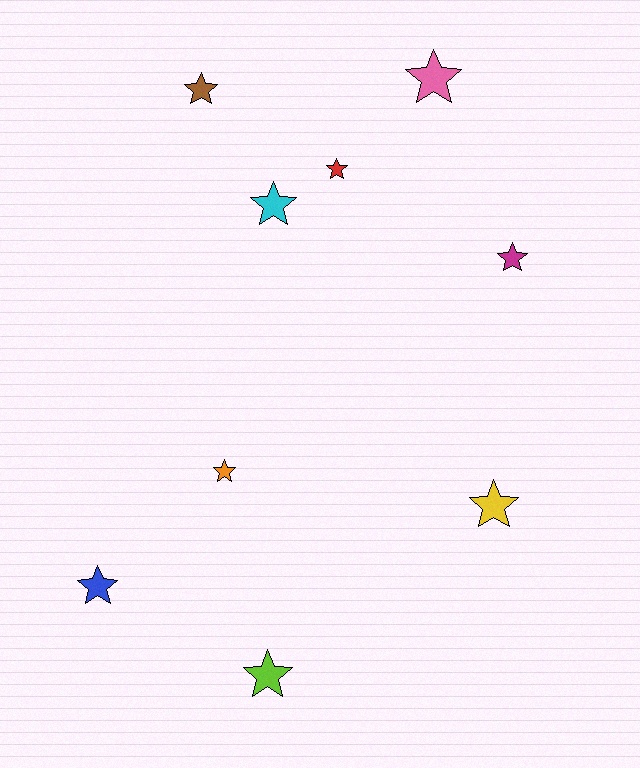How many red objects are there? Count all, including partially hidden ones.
There is 1 red object.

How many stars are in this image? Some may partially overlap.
There are 9 stars.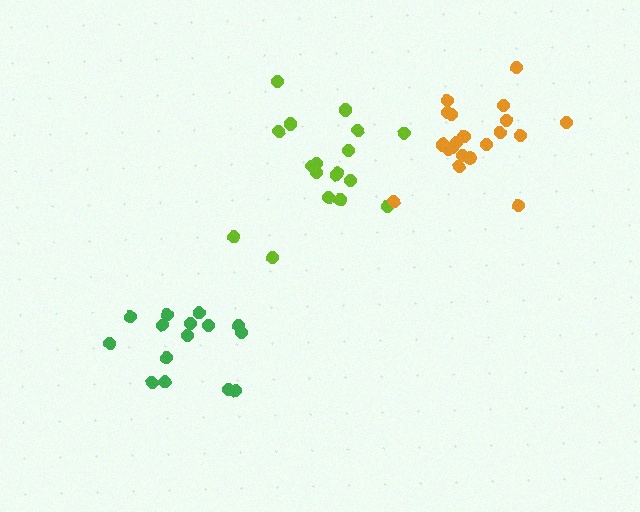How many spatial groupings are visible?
There are 3 spatial groupings.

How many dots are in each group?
Group 1: 15 dots, Group 2: 18 dots, Group 3: 20 dots (53 total).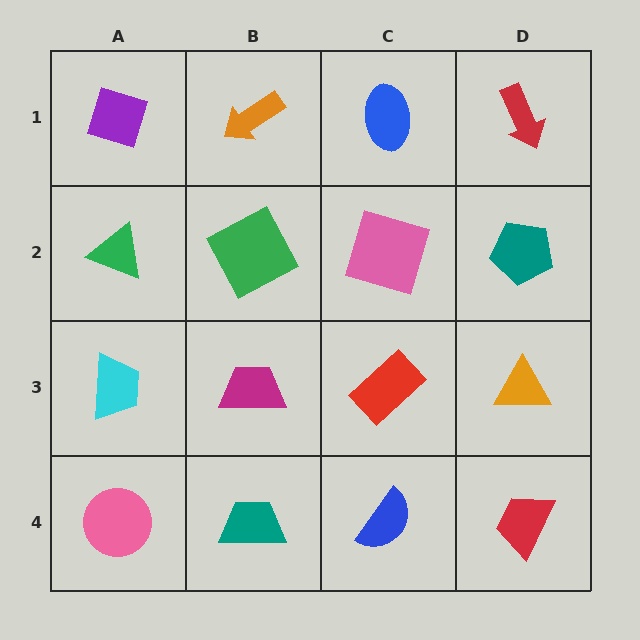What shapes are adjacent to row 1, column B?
A green square (row 2, column B), a purple diamond (row 1, column A), a blue ellipse (row 1, column C).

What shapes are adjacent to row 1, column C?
A pink square (row 2, column C), an orange arrow (row 1, column B), a red arrow (row 1, column D).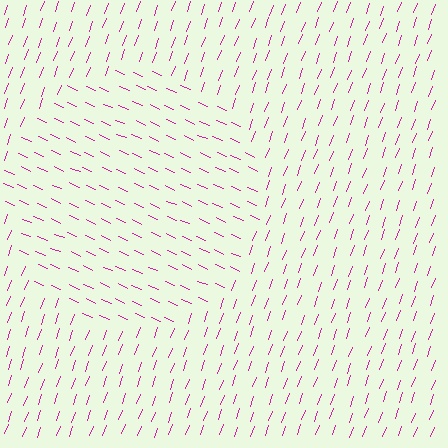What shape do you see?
I see a circle.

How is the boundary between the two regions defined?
The boundary is defined purely by a change in line orientation (approximately 86 degrees difference). All lines are the same color and thickness.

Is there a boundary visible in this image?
Yes, there is a texture boundary formed by a change in line orientation.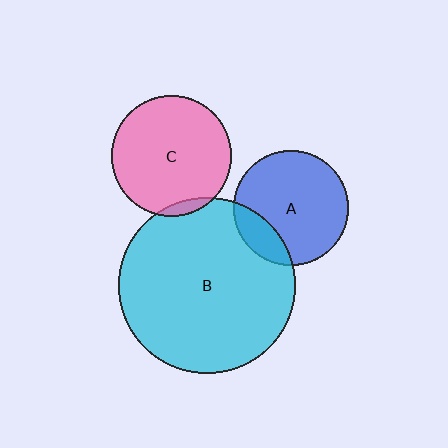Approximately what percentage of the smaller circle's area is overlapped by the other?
Approximately 5%.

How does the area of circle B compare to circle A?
Approximately 2.4 times.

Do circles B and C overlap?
Yes.